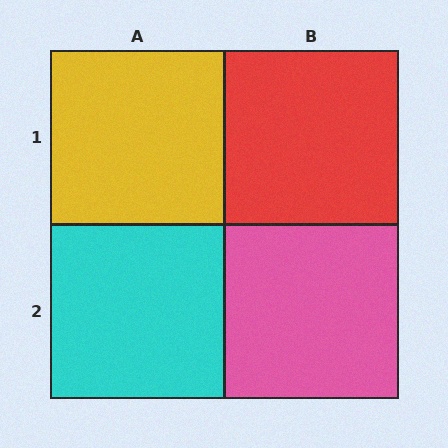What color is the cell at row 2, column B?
Pink.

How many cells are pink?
1 cell is pink.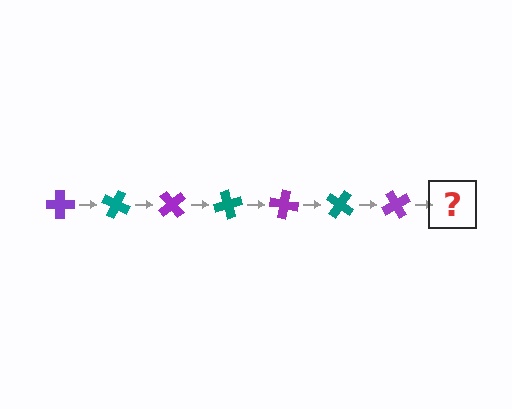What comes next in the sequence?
The next element should be a teal cross, rotated 175 degrees from the start.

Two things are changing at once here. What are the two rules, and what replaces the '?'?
The two rules are that it rotates 25 degrees each step and the color cycles through purple and teal. The '?' should be a teal cross, rotated 175 degrees from the start.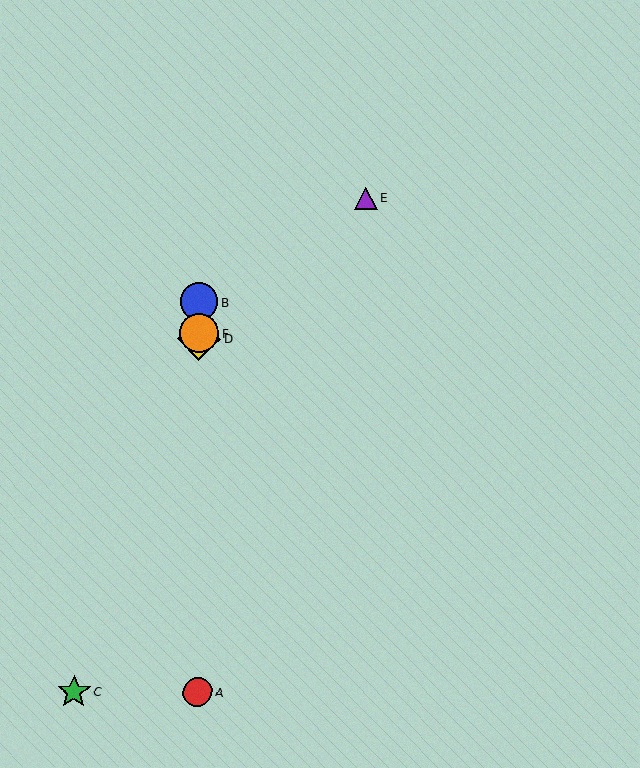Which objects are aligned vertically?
Objects A, B, D, F are aligned vertically.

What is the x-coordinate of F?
Object F is at x≈199.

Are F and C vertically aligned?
No, F is at x≈199 and C is at x≈74.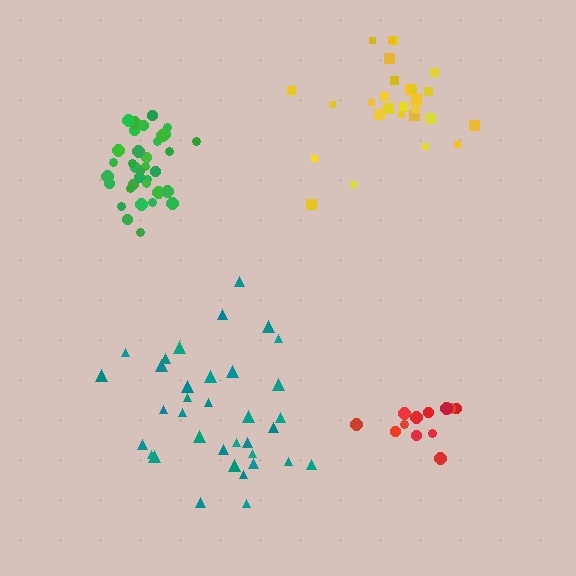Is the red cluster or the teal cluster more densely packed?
Red.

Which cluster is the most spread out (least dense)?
Teal.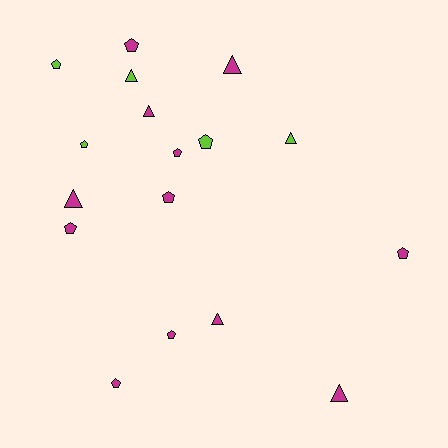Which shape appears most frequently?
Pentagon, with 10 objects.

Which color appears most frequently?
Magenta, with 12 objects.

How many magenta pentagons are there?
There are 7 magenta pentagons.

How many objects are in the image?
There are 17 objects.